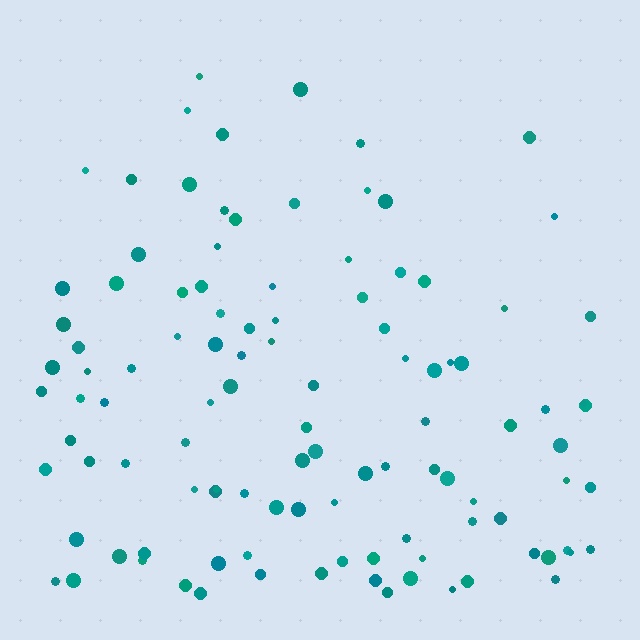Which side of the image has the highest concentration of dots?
The bottom.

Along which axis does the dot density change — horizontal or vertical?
Vertical.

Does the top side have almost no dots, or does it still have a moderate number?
Still a moderate number, just noticeably fewer than the bottom.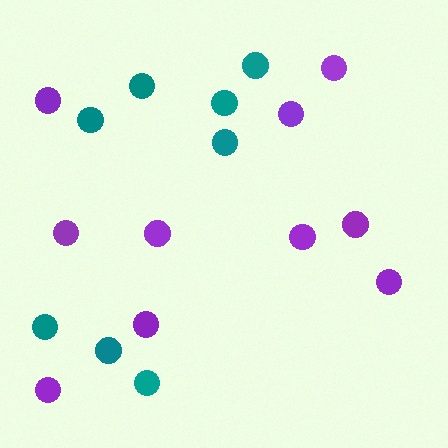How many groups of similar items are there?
There are 2 groups: one group of teal circles (8) and one group of purple circles (10).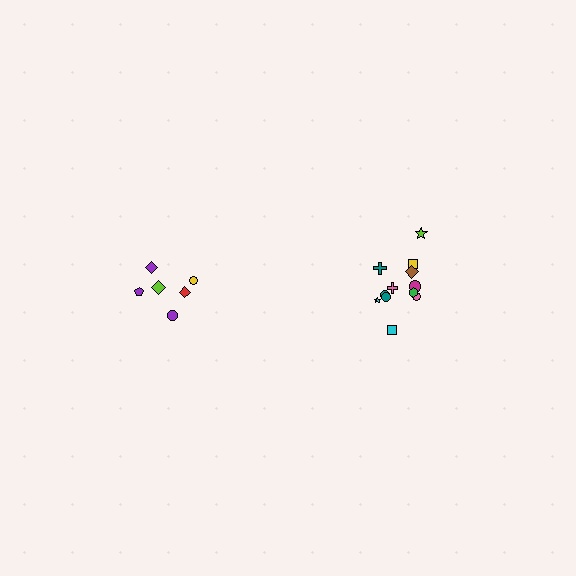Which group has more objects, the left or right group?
The right group.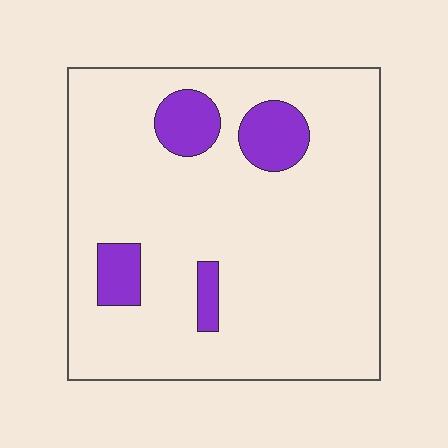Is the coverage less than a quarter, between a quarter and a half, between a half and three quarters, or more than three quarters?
Less than a quarter.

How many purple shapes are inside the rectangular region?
4.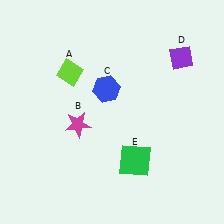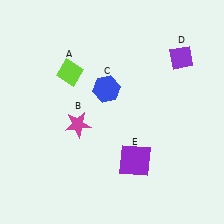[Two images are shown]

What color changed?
The square (E) changed from green in Image 1 to purple in Image 2.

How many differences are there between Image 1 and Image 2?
There is 1 difference between the two images.